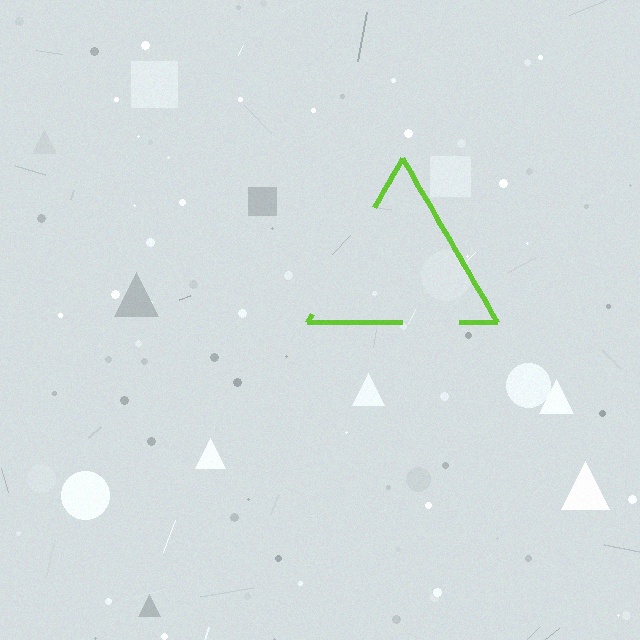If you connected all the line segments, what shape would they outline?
They would outline a triangle.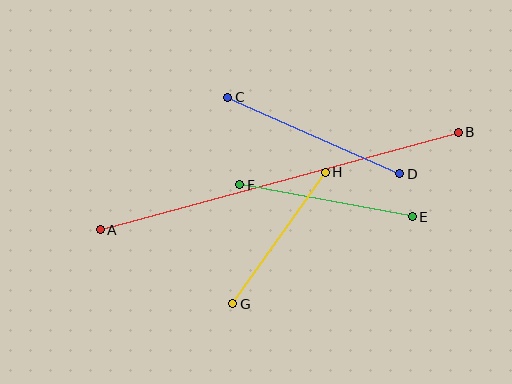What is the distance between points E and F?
The distance is approximately 175 pixels.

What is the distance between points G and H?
The distance is approximately 161 pixels.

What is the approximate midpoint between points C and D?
The midpoint is at approximately (314, 136) pixels.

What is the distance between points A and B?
The distance is approximately 371 pixels.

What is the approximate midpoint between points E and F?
The midpoint is at approximately (326, 201) pixels.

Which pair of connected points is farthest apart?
Points A and B are farthest apart.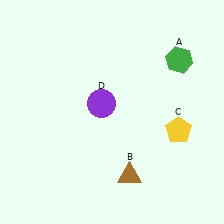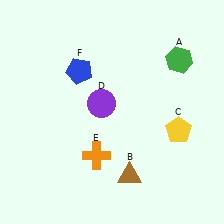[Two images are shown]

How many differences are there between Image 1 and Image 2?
There are 2 differences between the two images.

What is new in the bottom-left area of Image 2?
An orange cross (E) was added in the bottom-left area of Image 2.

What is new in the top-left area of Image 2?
A blue pentagon (F) was added in the top-left area of Image 2.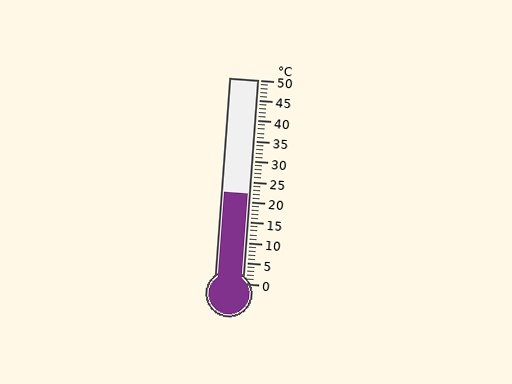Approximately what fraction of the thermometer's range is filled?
The thermometer is filled to approximately 45% of its range.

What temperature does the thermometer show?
The thermometer shows approximately 22°C.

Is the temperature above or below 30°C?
The temperature is below 30°C.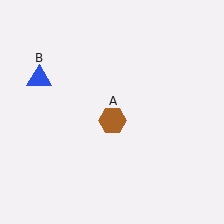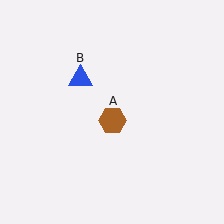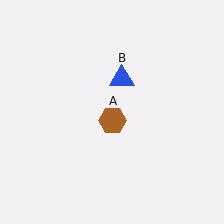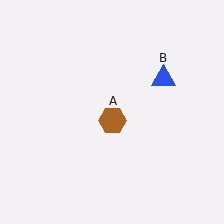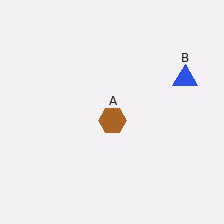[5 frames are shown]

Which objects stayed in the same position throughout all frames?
Brown hexagon (object A) remained stationary.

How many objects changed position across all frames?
1 object changed position: blue triangle (object B).